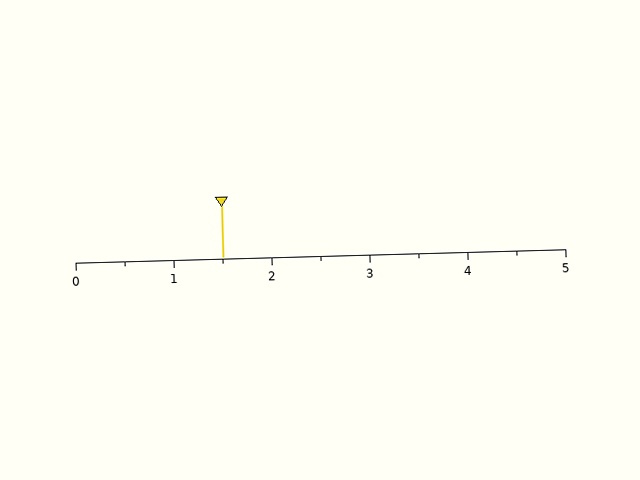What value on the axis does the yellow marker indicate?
The marker indicates approximately 1.5.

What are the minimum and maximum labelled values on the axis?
The axis runs from 0 to 5.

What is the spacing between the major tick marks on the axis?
The major ticks are spaced 1 apart.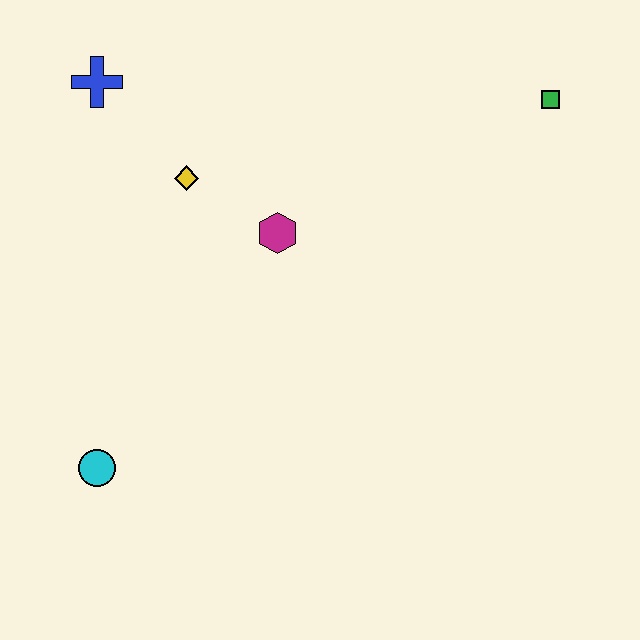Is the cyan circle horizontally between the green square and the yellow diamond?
No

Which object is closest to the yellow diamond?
The magenta hexagon is closest to the yellow diamond.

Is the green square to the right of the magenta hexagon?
Yes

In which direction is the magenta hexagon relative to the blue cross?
The magenta hexagon is to the right of the blue cross.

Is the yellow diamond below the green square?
Yes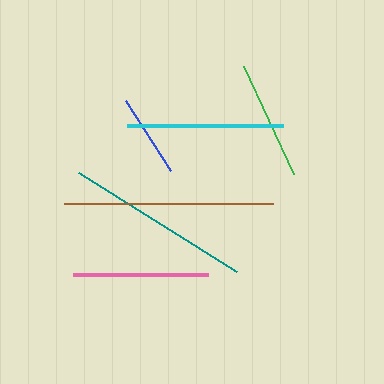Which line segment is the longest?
The brown line is the longest at approximately 208 pixels.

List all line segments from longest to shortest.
From longest to shortest: brown, teal, cyan, pink, green, blue.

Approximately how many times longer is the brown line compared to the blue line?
The brown line is approximately 2.5 times the length of the blue line.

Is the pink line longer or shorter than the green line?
The pink line is longer than the green line.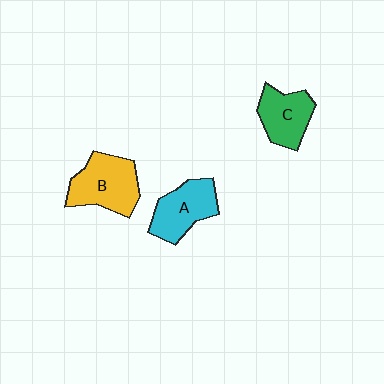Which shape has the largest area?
Shape B (yellow).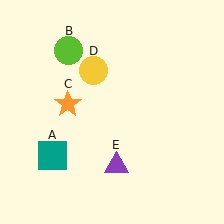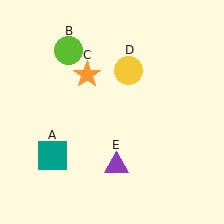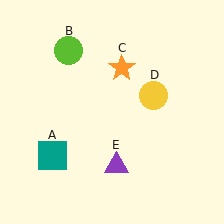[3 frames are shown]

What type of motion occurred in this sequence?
The orange star (object C), yellow circle (object D) rotated clockwise around the center of the scene.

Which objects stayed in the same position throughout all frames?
Teal square (object A) and lime circle (object B) and purple triangle (object E) remained stationary.